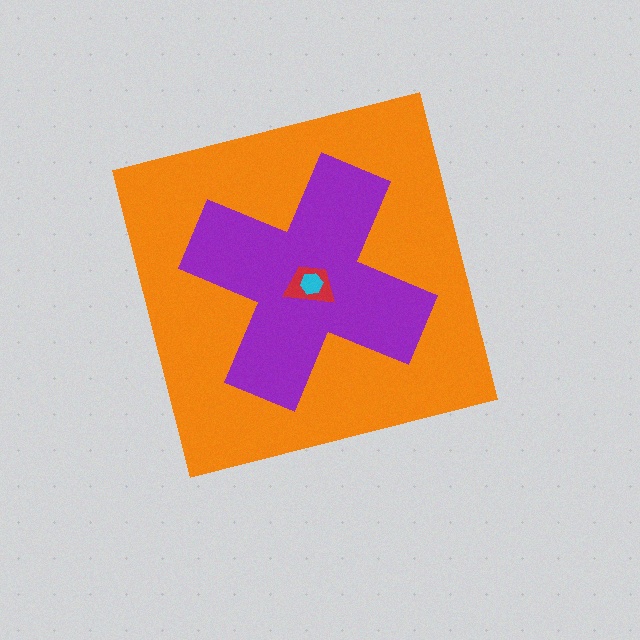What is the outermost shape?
The orange square.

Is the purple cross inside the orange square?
Yes.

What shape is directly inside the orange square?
The purple cross.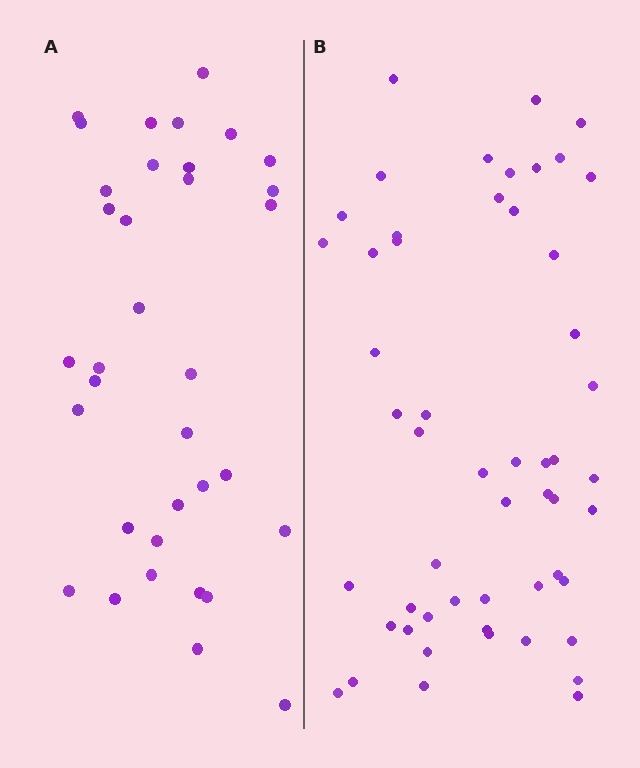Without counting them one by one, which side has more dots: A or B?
Region B (the right region) has more dots.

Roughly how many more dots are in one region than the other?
Region B has approximately 20 more dots than region A.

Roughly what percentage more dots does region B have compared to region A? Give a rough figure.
About 50% more.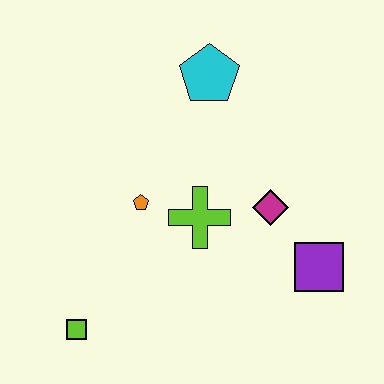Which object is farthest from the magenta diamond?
The lime square is farthest from the magenta diamond.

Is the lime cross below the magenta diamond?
Yes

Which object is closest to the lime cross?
The orange pentagon is closest to the lime cross.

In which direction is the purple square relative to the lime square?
The purple square is to the right of the lime square.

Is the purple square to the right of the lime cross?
Yes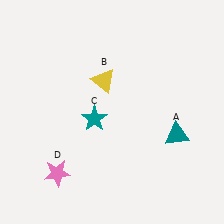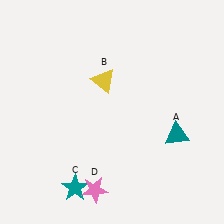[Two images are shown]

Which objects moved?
The objects that moved are: the teal star (C), the pink star (D).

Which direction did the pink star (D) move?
The pink star (D) moved right.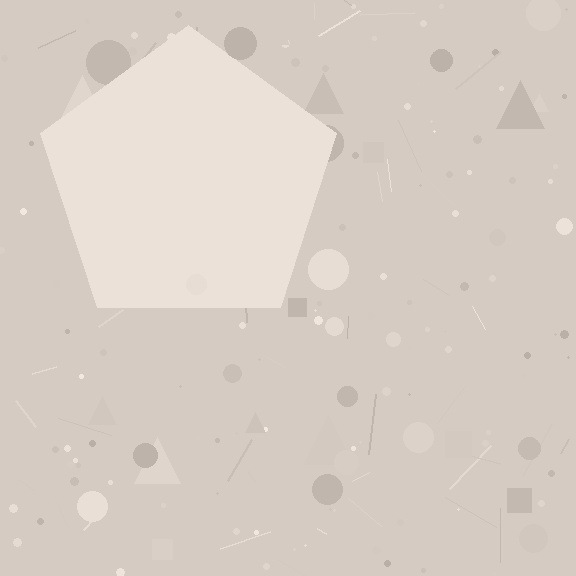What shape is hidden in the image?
A pentagon is hidden in the image.